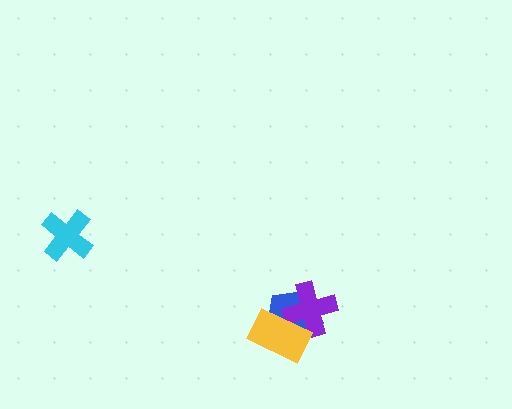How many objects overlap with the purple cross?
2 objects overlap with the purple cross.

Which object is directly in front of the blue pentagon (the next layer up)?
The purple cross is directly in front of the blue pentagon.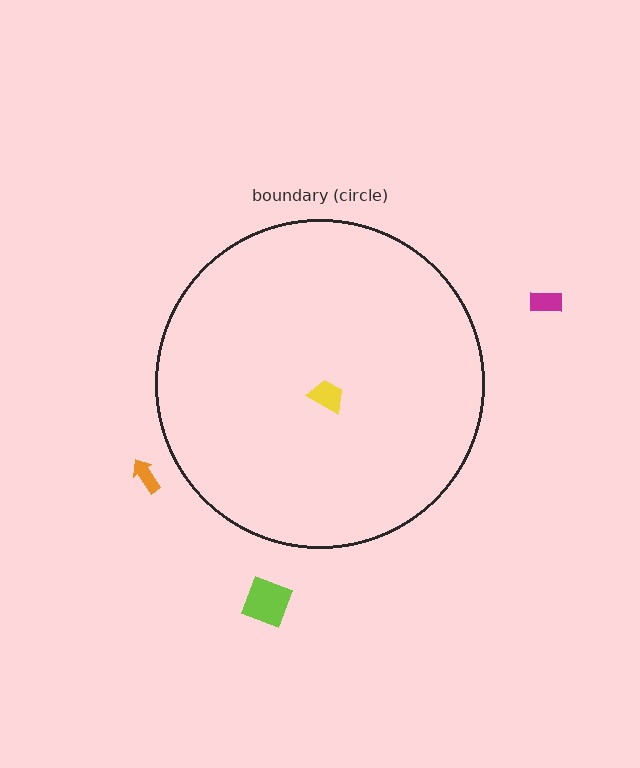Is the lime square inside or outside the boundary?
Outside.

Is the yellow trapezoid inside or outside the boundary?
Inside.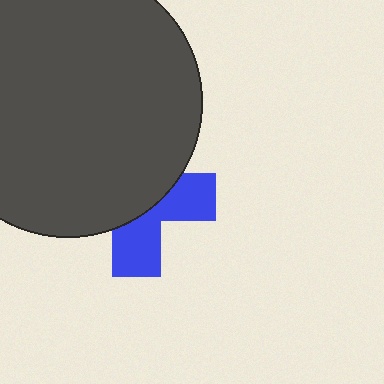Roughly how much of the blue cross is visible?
A small part of it is visible (roughly 40%).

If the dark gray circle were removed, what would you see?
You would see the complete blue cross.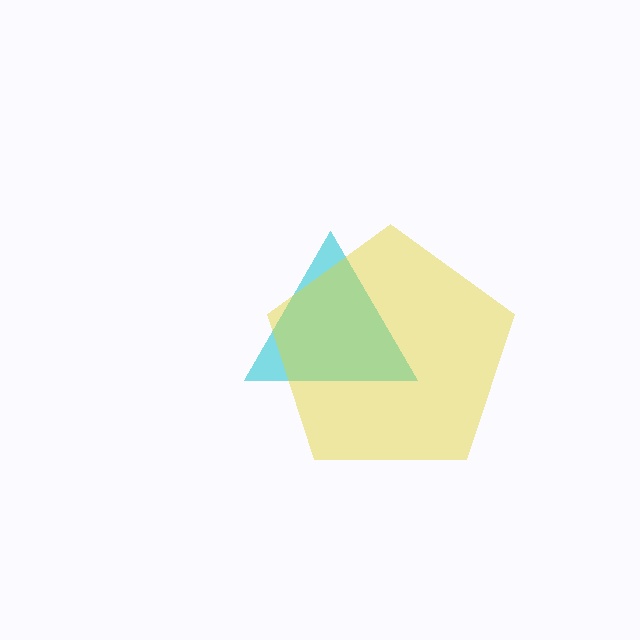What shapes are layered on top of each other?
The layered shapes are: a cyan triangle, a yellow pentagon.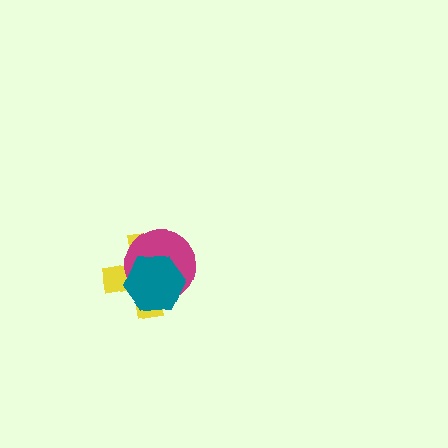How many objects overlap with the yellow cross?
2 objects overlap with the yellow cross.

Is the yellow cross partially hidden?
Yes, it is partially covered by another shape.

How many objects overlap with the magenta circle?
2 objects overlap with the magenta circle.